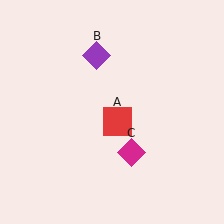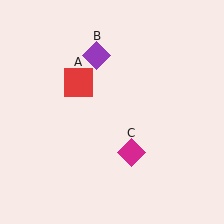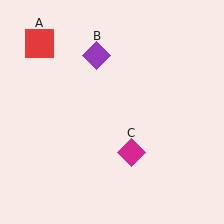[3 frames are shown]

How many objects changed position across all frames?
1 object changed position: red square (object A).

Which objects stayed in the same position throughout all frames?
Purple diamond (object B) and magenta diamond (object C) remained stationary.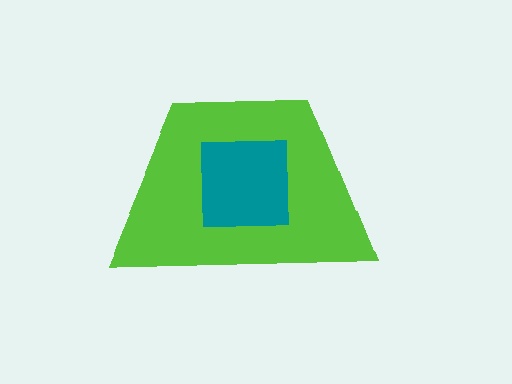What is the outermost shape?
The lime trapezoid.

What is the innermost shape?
The teal square.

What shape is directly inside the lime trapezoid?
The teal square.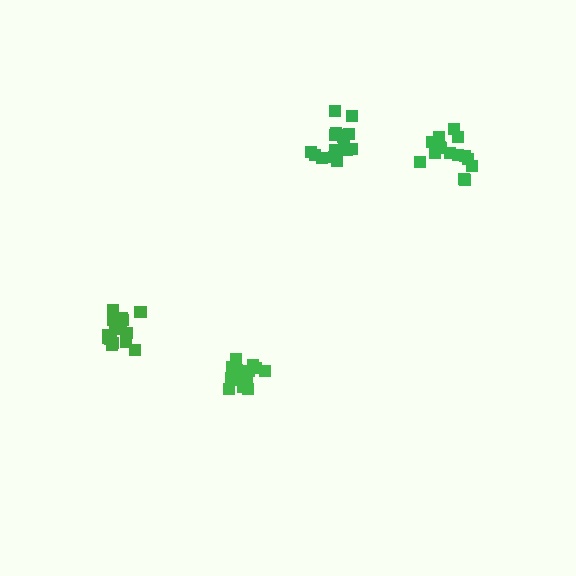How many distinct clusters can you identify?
There are 4 distinct clusters.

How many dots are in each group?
Group 1: 15 dots, Group 2: 17 dots, Group 3: 17 dots, Group 4: 17 dots (66 total).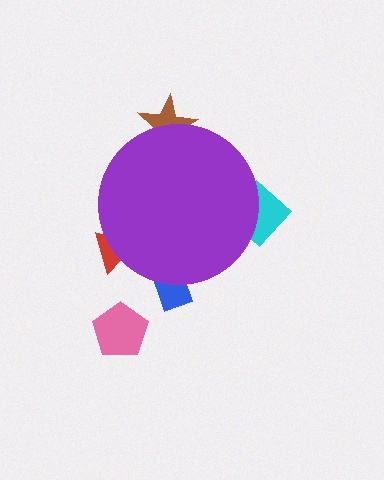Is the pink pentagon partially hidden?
No, the pink pentagon is fully visible.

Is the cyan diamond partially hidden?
Yes, the cyan diamond is partially hidden behind the purple circle.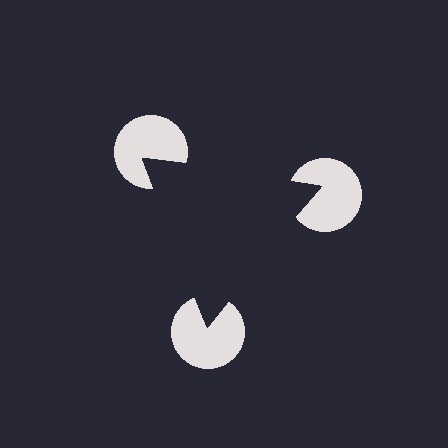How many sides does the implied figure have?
3 sides.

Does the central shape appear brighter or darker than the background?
It typically appears slightly darker than the background, even though no actual brightness change is drawn.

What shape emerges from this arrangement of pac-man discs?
An illusory triangle — its edges are inferred from the aligned wedge cuts in the pac-man discs, not physically drawn.